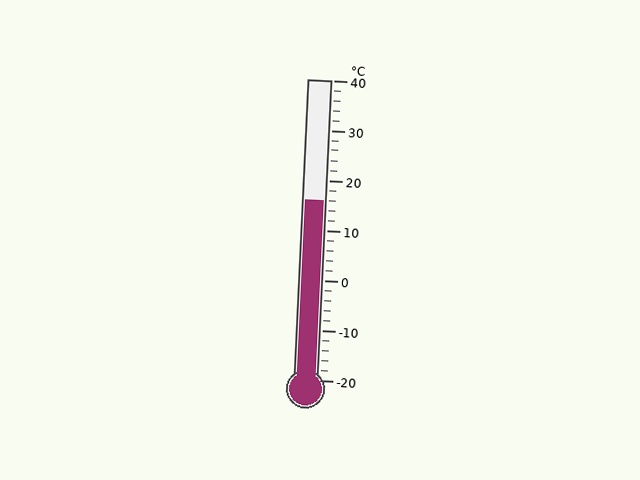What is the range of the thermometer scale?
The thermometer scale ranges from -20°C to 40°C.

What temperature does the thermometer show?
The thermometer shows approximately 16°C.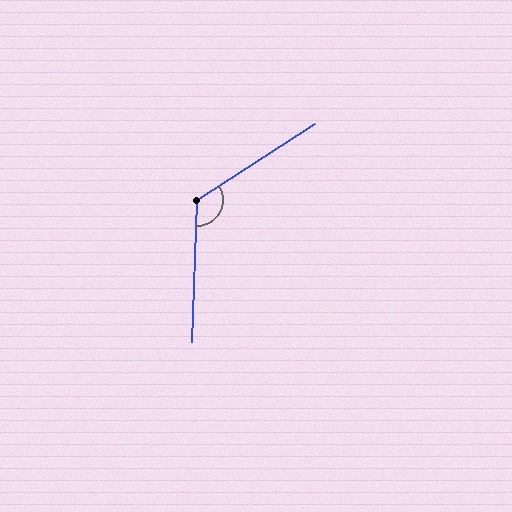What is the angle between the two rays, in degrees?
Approximately 125 degrees.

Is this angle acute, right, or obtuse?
It is obtuse.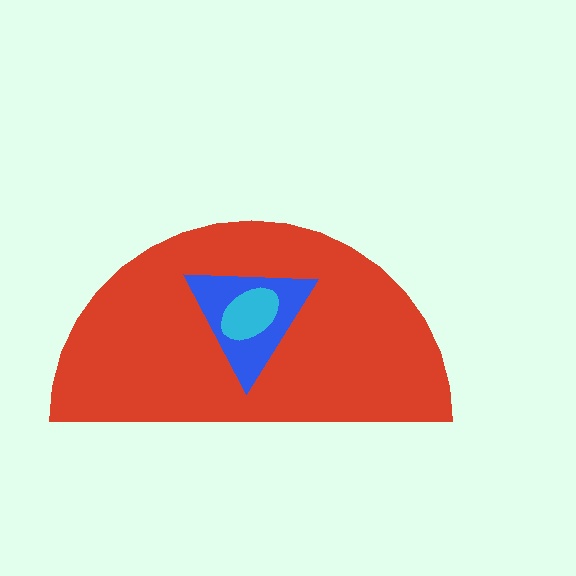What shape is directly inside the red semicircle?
The blue triangle.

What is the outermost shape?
The red semicircle.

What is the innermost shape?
The cyan ellipse.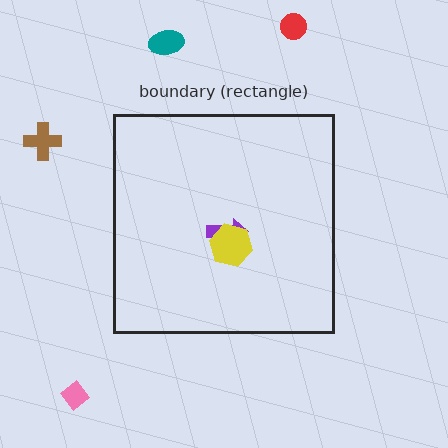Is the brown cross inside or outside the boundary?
Outside.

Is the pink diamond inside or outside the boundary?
Outside.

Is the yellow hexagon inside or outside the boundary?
Inside.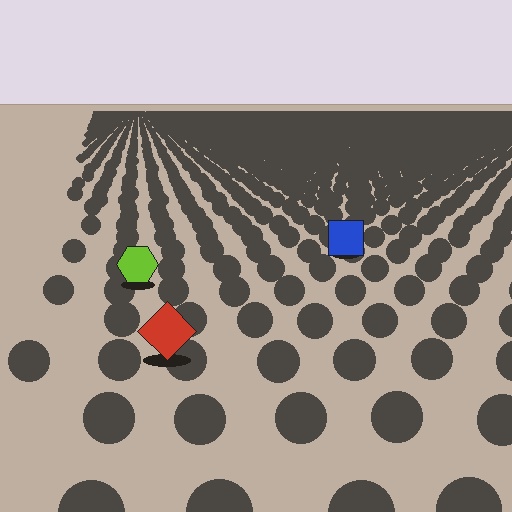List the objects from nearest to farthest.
From nearest to farthest: the red diamond, the lime hexagon, the blue square.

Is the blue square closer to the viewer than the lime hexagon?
No. The lime hexagon is closer — you can tell from the texture gradient: the ground texture is coarser near it.